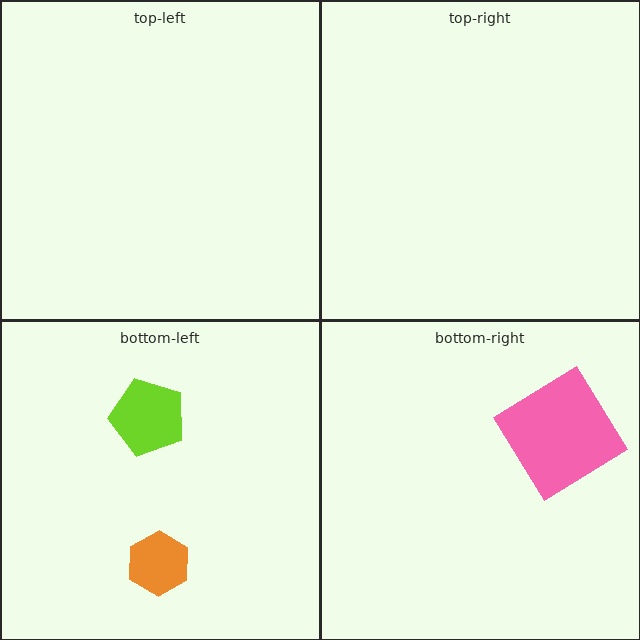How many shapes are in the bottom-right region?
1.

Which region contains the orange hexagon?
The bottom-left region.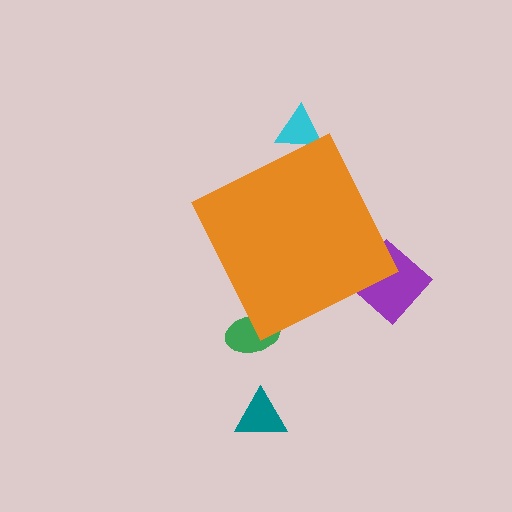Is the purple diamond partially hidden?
Yes, the purple diamond is partially hidden behind the orange diamond.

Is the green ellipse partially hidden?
Yes, the green ellipse is partially hidden behind the orange diamond.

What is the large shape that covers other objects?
An orange diamond.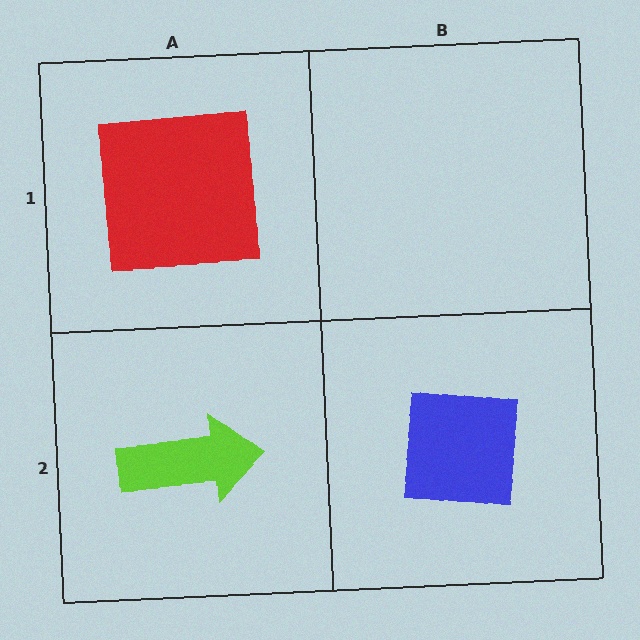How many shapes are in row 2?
2 shapes.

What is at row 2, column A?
A lime arrow.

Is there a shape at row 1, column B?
No, that cell is empty.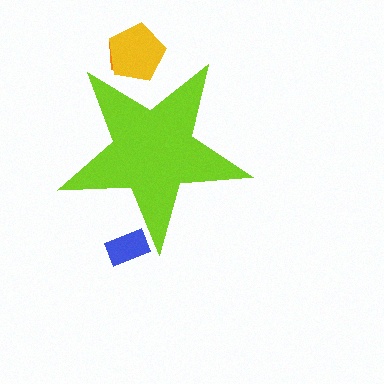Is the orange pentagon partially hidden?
Yes, the orange pentagon is partially hidden behind the lime star.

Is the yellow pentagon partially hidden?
Yes, the yellow pentagon is partially hidden behind the lime star.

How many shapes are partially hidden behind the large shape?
3 shapes are partially hidden.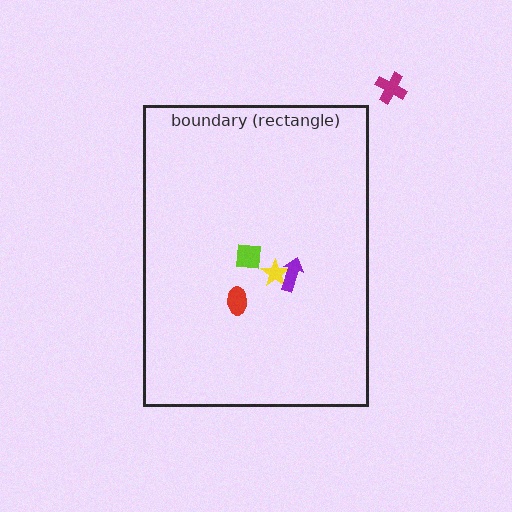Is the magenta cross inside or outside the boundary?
Outside.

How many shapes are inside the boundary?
4 inside, 1 outside.